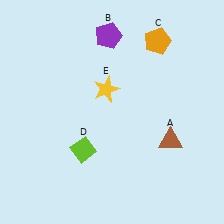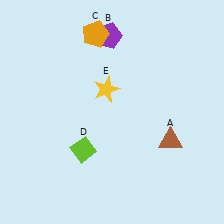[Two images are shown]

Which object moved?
The orange pentagon (C) moved left.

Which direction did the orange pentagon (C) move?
The orange pentagon (C) moved left.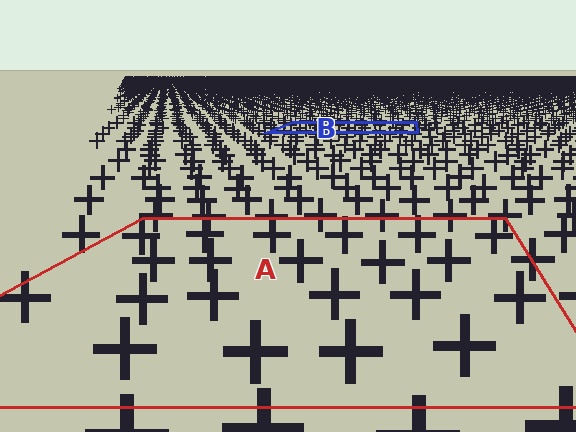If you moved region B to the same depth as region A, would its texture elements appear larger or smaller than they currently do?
They would appear larger. At a closer depth, the same texture elements are projected at a bigger on-screen size.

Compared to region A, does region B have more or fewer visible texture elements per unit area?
Region B has more texture elements per unit area — they are packed more densely because it is farther away.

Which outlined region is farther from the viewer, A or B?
Region B is farther from the viewer — the texture elements inside it appear smaller and more densely packed.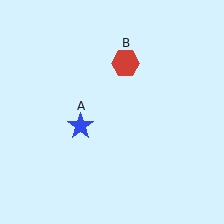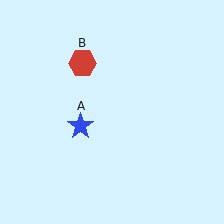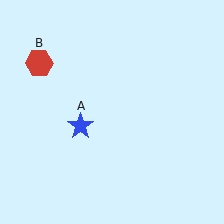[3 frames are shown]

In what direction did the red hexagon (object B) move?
The red hexagon (object B) moved left.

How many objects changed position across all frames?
1 object changed position: red hexagon (object B).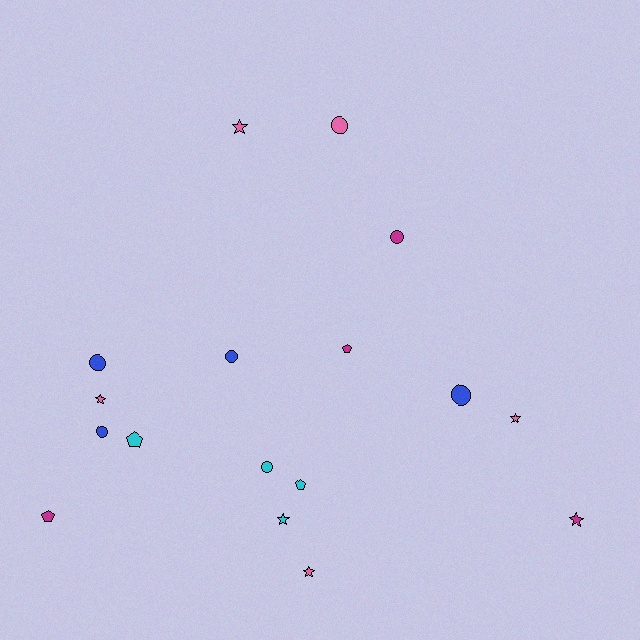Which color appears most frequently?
Pink, with 5 objects.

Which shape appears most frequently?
Circle, with 7 objects.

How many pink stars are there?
There are 4 pink stars.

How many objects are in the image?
There are 17 objects.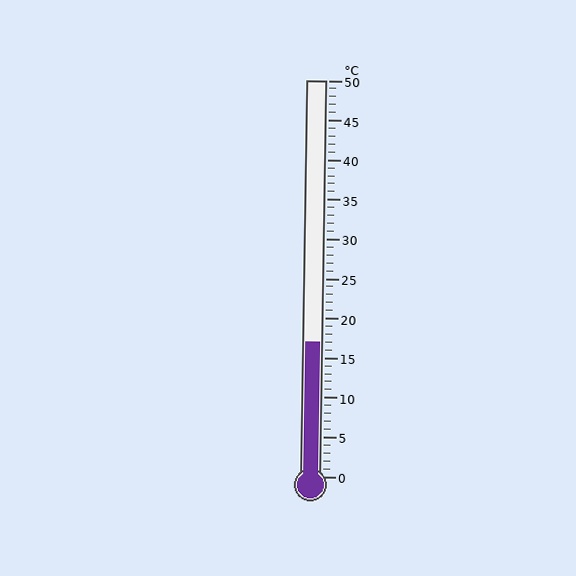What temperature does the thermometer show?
The thermometer shows approximately 17°C.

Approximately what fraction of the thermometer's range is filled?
The thermometer is filled to approximately 35% of its range.